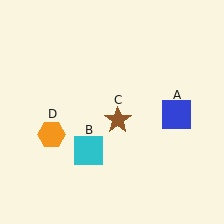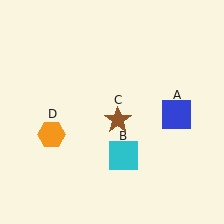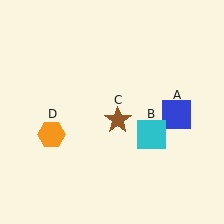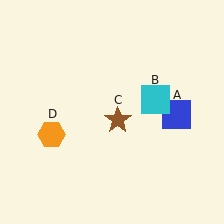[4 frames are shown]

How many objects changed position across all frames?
1 object changed position: cyan square (object B).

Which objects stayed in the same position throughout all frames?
Blue square (object A) and brown star (object C) and orange hexagon (object D) remained stationary.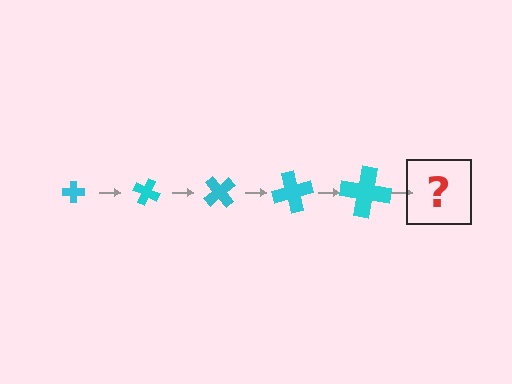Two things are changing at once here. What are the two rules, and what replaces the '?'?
The two rules are that the cross grows larger each step and it rotates 25 degrees each step. The '?' should be a cross, larger than the previous one and rotated 125 degrees from the start.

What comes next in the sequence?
The next element should be a cross, larger than the previous one and rotated 125 degrees from the start.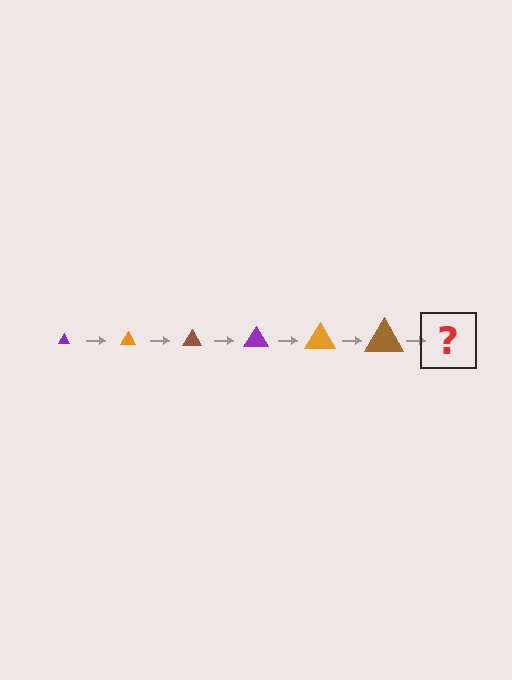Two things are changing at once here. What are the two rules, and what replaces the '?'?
The two rules are that the triangle grows larger each step and the color cycles through purple, orange, and brown. The '?' should be a purple triangle, larger than the previous one.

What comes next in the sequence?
The next element should be a purple triangle, larger than the previous one.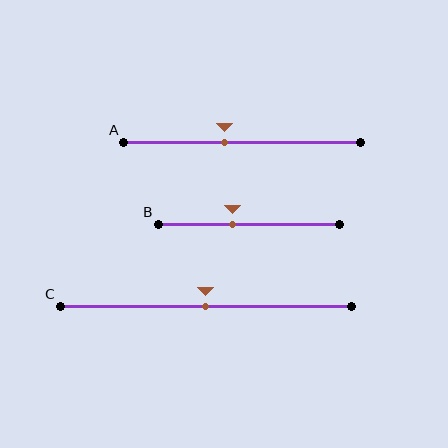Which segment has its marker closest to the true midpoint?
Segment C has its marker closest to the true midpoint.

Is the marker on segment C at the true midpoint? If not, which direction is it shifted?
Yes, the marker on segment C is at the true midpoint.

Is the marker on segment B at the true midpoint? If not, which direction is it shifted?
No, the marker on segment B is shifted to the left by about 9% of the segment length.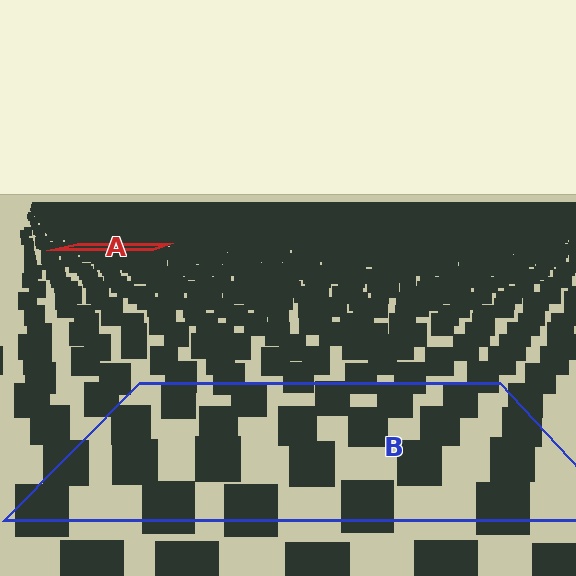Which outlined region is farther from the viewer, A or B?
Region A is farther from the viewer — the texture elements inside it appear smaller and more densely packed.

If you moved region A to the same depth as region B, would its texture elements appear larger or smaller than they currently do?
They would appear larger. At a closer depth, the same texture elements are projected at a bigger on-screen size.